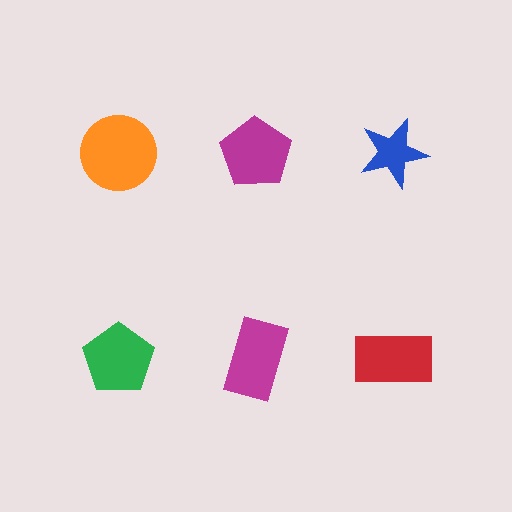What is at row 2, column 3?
A red rectangle.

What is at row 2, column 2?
A magenta rectangle.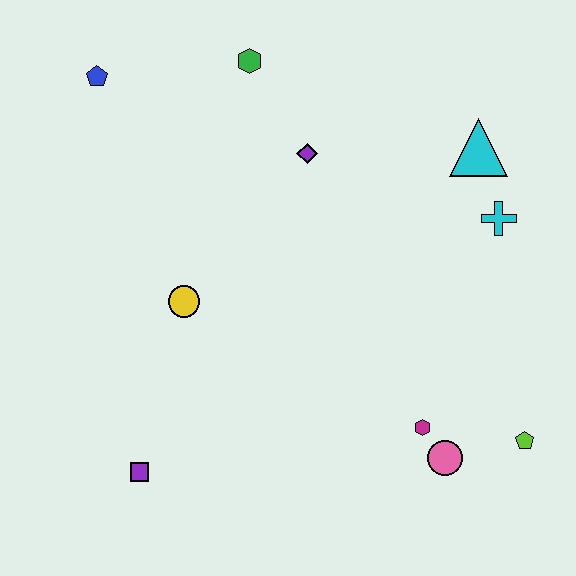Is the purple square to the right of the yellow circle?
No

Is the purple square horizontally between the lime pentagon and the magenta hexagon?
No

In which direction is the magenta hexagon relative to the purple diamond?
The magenta hexagon is below the purple diamond.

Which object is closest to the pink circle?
The magenta hexagon is closest to the pink circle.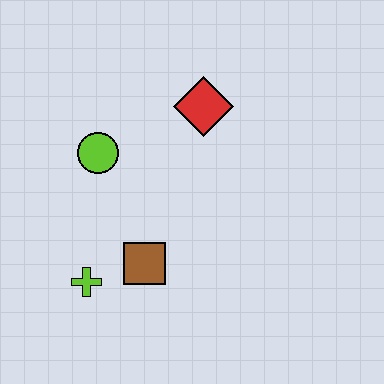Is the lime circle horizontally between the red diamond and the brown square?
No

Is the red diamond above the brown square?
Yes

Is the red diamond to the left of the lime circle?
No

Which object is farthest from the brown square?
The red diamond is farthest from the brown square.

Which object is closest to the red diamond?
The lime circle is closest to the red diamond.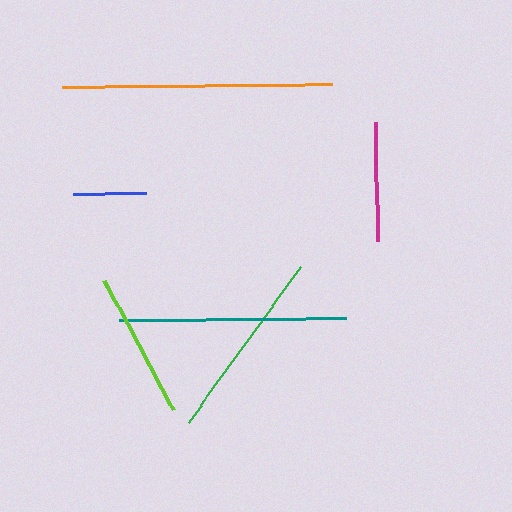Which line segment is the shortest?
The blue line is the shortest at approximately 73 pixels.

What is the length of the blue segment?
The blue segment is approximately 73 pixels long.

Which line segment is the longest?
The orange line is the longest at approximately 270 pixels.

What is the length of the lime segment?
The lime segment is approximately 147 pixels long.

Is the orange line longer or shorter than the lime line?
The orange line is longer than the lime line.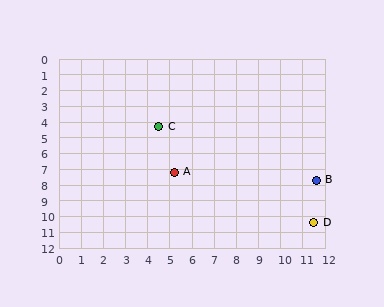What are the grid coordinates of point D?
Point D is at approximately (11.5, 10.4).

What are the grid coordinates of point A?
Point A is at approximately (5.2, 7.2).